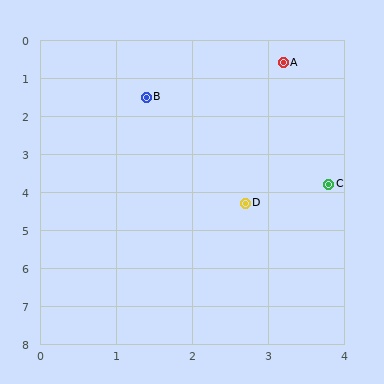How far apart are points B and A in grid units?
Points B and A are about 2.0 grid units apart.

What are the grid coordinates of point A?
Point A is at approximately (3.2, 0.6).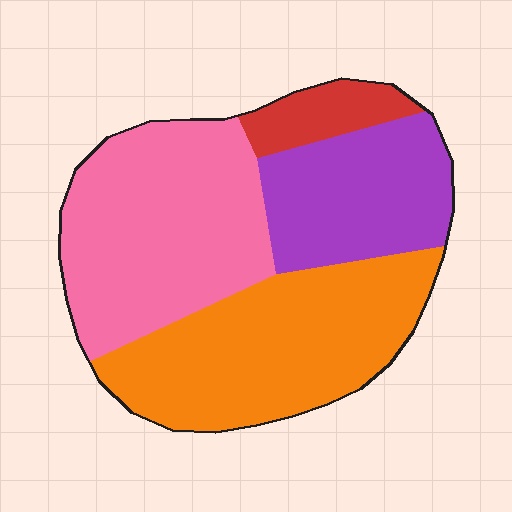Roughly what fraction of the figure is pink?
Pink takes up between a quarter and a half of the figure.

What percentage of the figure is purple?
Purple takes up about one fifth (1/5) of the figure.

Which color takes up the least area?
Red, at roughly 5%.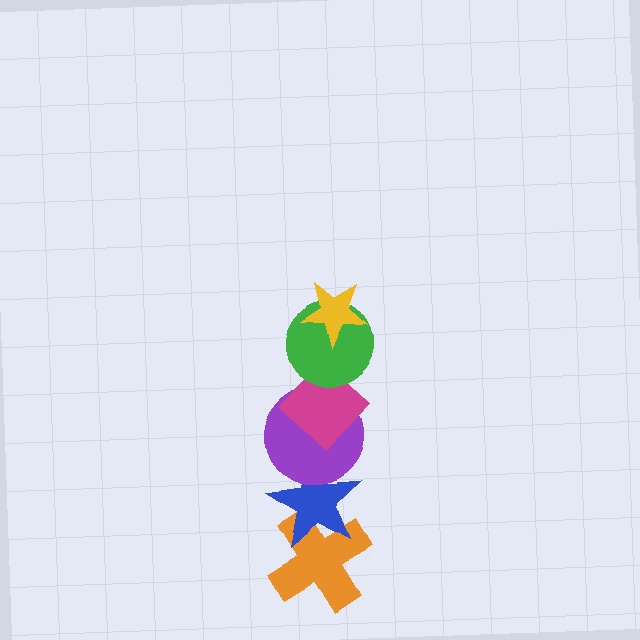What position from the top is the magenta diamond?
The magenta diamond is 3rd from the top.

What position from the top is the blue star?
The blue star is 5th from the top.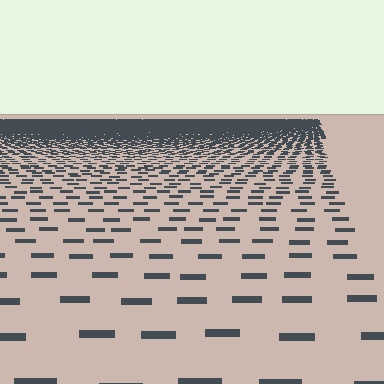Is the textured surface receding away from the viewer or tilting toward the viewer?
The surface is receding away from the viewer. Texture elements get smaller and denser toward the top.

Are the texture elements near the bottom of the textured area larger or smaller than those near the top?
Larger. Near the bottom, elements are closer to the viewer and appear at a bigger on-screen size.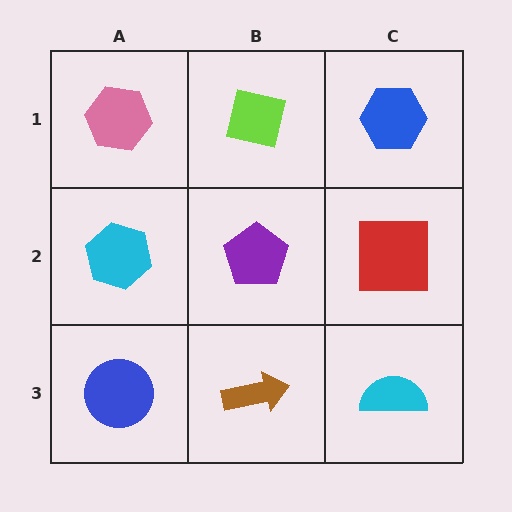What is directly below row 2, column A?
A blue circle.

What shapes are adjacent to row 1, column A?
A cyan hexagon (row 2, column A), a lime square (row 1, column B).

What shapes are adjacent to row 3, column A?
A cyan hexagon (row 2, column A), a brown arrow (row 3, column B).